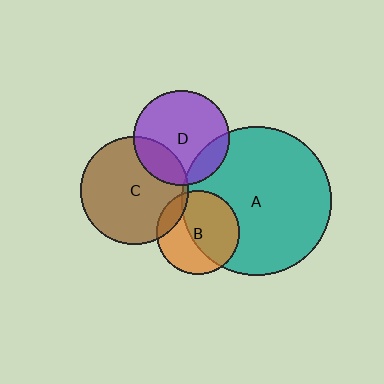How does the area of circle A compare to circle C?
Approximately 1.9 times.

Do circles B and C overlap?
Yes.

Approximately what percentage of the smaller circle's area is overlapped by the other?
Approximately 15%.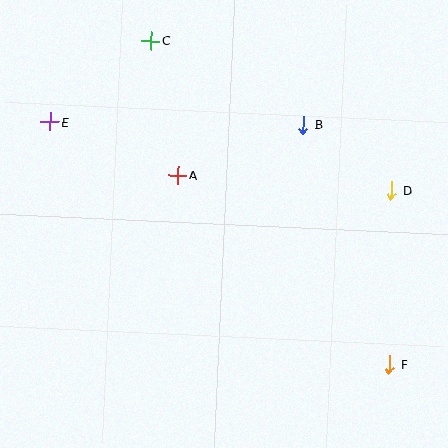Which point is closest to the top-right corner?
Point B is closest to the top-right corner.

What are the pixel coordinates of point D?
Point D is at (392, 191).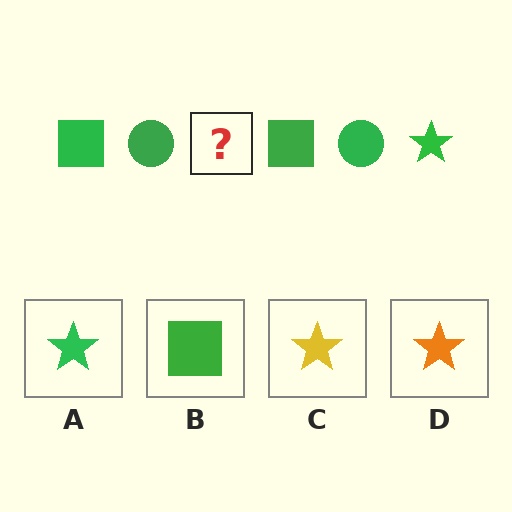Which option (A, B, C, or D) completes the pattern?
A.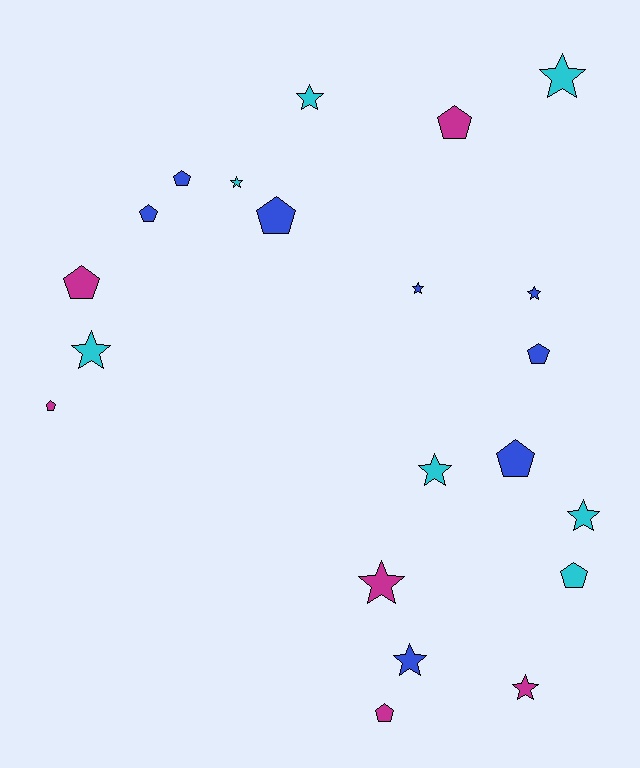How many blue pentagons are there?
There are 5 blue pentagons.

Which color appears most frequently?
Blue, with 8 objects.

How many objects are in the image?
There are 21 objects.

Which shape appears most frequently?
Star, with 11 objects.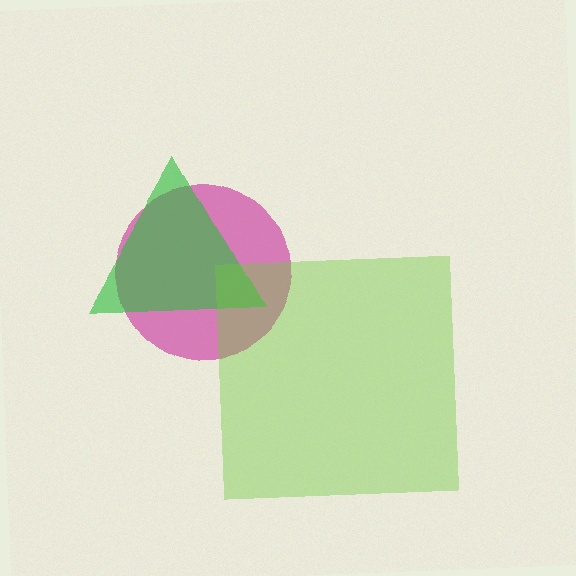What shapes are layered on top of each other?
The layered shapes are: a magenta circle, a green triangle, a lime square.